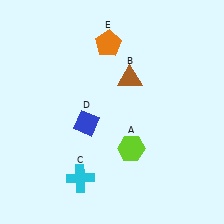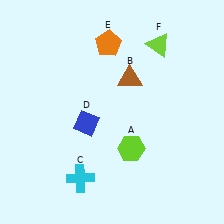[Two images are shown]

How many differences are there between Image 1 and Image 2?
There is 1 difference between the two images.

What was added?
A lime triangle (F) was added in Image 2.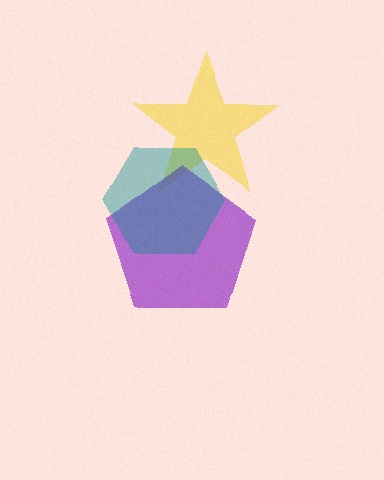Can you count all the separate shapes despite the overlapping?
Yes, there are 3 separate shapes.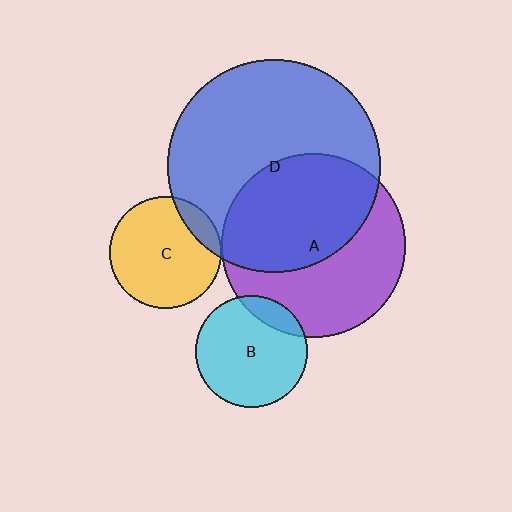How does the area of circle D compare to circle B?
Approximately 3.6 times.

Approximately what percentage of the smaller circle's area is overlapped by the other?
Approximately 15%.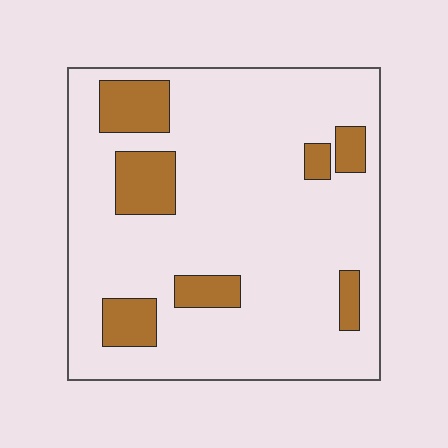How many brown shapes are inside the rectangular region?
7.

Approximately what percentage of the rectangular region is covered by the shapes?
Approximately 15%.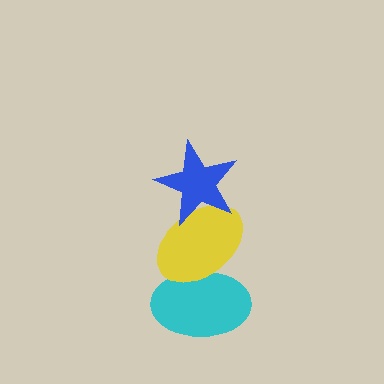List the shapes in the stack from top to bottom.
From top to bottom: the blue star, the yellow ellipse, the cyan ellipse.